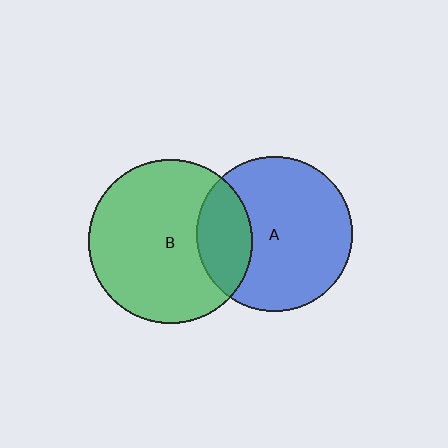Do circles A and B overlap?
Yes.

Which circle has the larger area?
Circle B (green).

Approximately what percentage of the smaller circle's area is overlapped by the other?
Approximately 25%.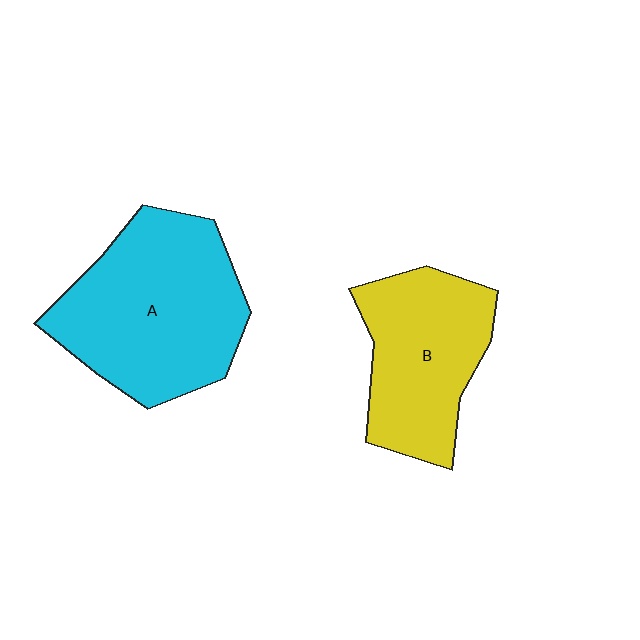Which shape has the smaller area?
Shape B (yellow).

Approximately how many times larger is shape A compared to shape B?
Approximately 1.4 times.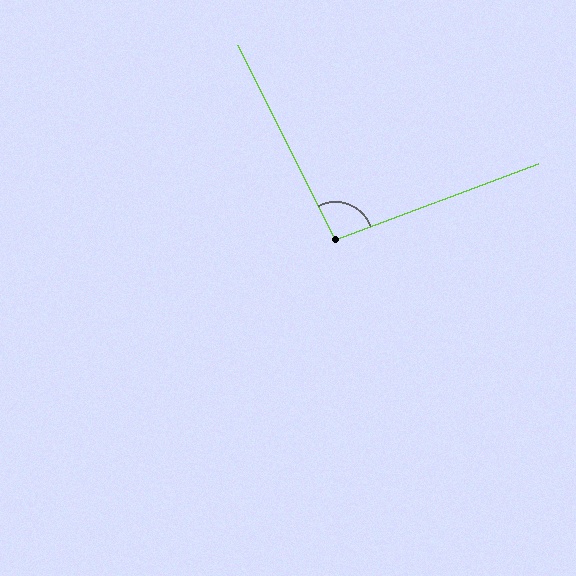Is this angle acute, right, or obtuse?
It is obtuse.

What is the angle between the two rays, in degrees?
Approximately 96 degrees.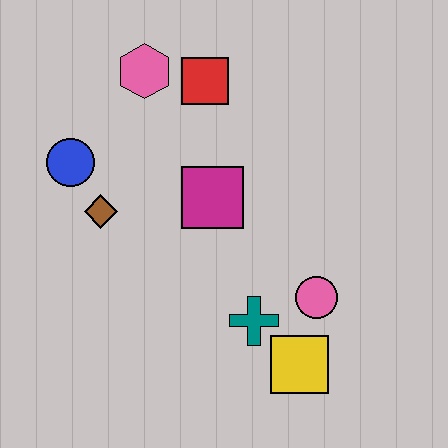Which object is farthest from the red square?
The yellow square is farthest from the red square.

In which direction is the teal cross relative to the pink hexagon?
The teal cross is below the pink hexagon.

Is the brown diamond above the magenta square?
No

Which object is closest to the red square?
The pink hexagon is closest to the red square.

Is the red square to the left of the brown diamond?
No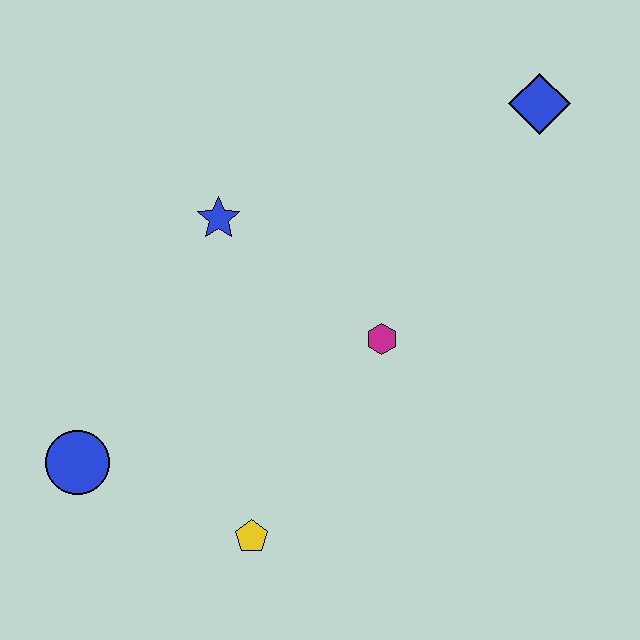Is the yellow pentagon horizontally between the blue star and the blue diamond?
Yes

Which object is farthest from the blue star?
The blue diamond is farthest from the blue star.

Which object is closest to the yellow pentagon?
The blue circle is closest to the yellow pentagon.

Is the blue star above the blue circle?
Yes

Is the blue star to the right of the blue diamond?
No